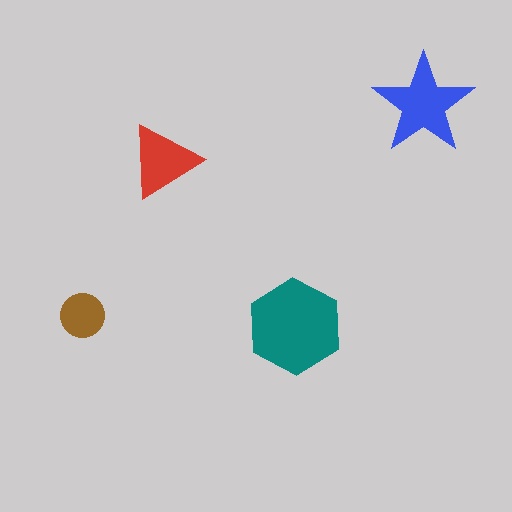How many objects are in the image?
There are 4 objects in the image.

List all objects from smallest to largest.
The brown circle, the red triangle, the blue star, the teal hexagon.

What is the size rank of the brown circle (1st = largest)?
4th.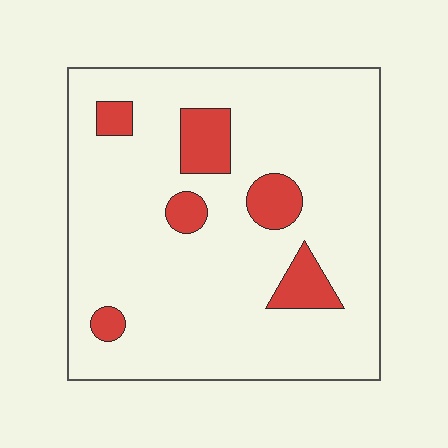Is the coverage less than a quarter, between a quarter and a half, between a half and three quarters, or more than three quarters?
Less than a quarter.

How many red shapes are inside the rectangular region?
6.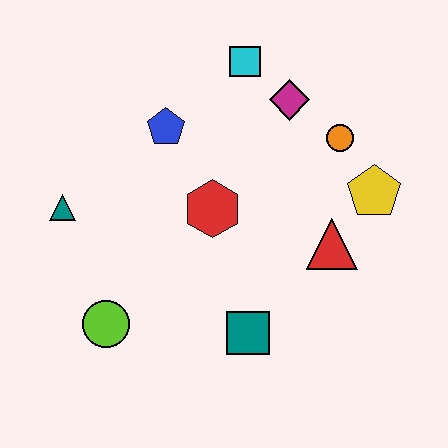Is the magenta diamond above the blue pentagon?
Yes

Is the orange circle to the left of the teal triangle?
No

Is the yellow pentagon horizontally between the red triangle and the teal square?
No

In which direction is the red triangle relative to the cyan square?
The red triangle is below the cyan square.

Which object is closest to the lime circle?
The teal triangle is closest to the lime circle.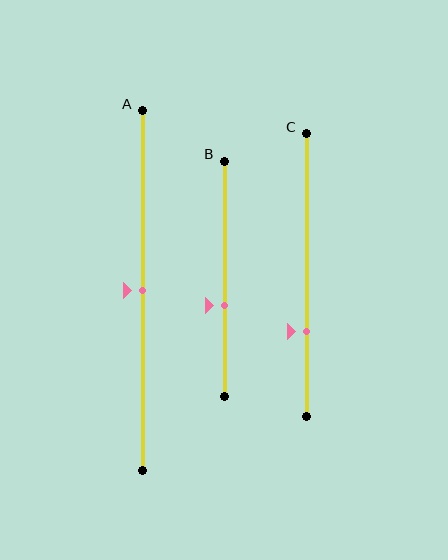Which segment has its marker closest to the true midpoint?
Segment A has its marker closest to the true midpoint.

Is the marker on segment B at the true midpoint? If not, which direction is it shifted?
No, the marker on segment B is shifted downward by about 11% of the segment length.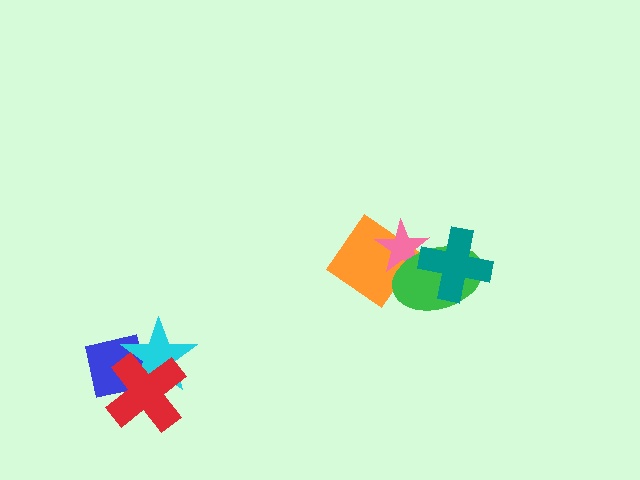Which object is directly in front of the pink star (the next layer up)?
The green ellipse is directly in front of the pink star.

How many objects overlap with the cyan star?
2 objects overlap with the cyan star.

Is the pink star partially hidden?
Yes, it is partially covered by another shape.